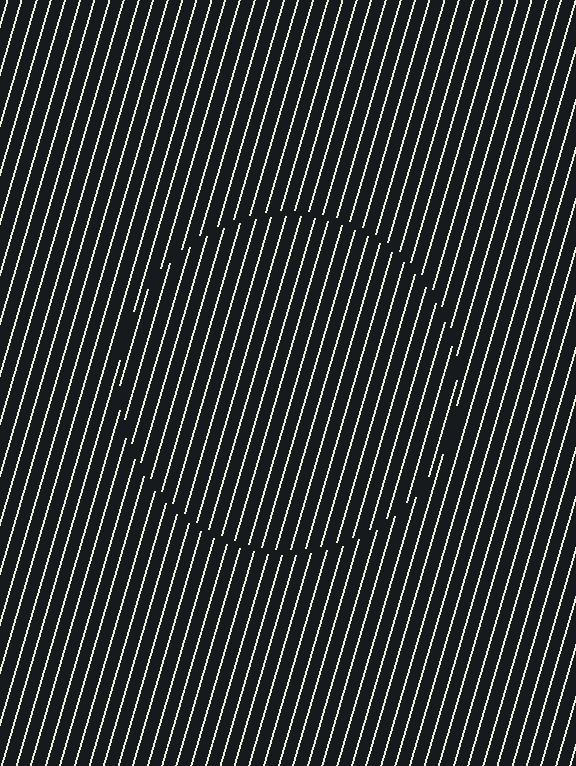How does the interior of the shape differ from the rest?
The interior of the shape contains the same grating, shifted by half a period — the contour is defined by the phase discontinuity where line-ends from the inner and outer gratings abut.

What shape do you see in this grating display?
An illusory circle. The interior of the shape contains the same grating, shifted by half a period — the contour is defined by the phase discontinuity where line-ends from the inner and outer gratings abut.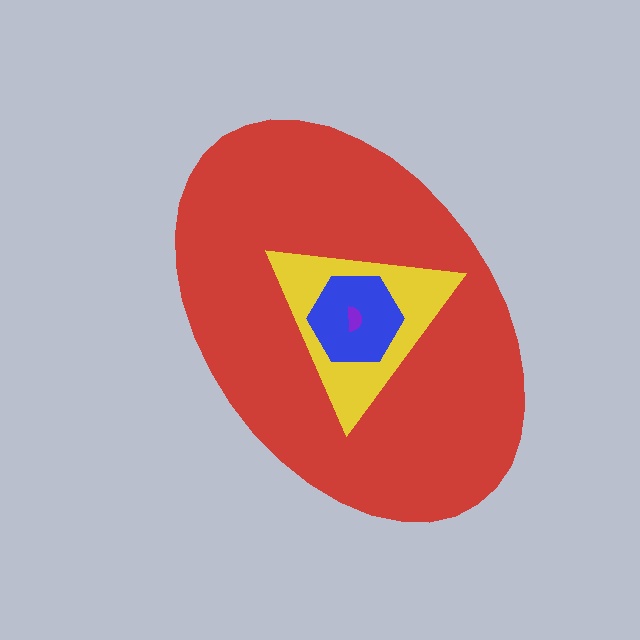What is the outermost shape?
The red ellipse.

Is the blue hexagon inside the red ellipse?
Yes.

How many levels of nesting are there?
4.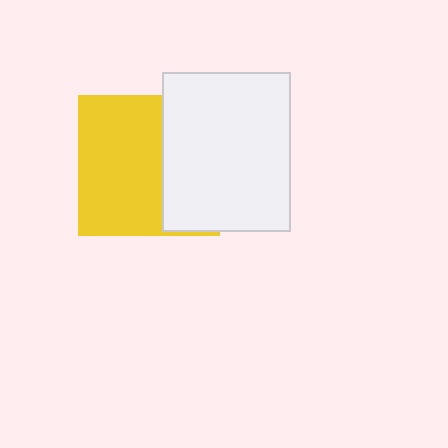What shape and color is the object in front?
The object in front is a white rectangle.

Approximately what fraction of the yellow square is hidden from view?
Roughly 40% of the yellow square is hidden behind the white rectangle.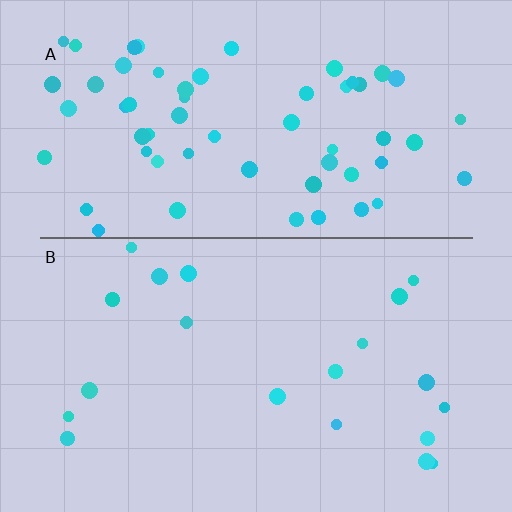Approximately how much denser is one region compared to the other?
Approximately 3.0× — region A over region B.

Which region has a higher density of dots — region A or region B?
A (the top).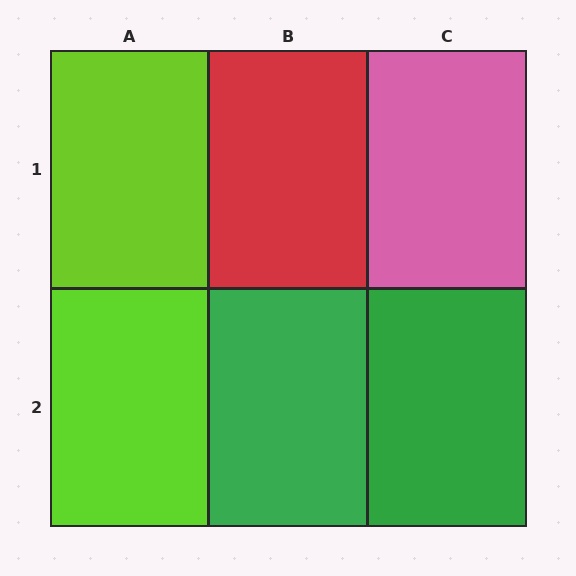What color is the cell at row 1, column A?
Lime.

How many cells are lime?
2 cells are lime.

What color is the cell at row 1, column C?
Pink.